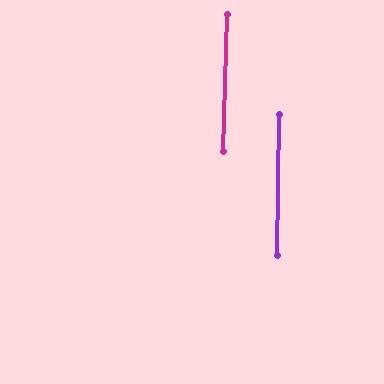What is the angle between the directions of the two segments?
Approximately 1 degree.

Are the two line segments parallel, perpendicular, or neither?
Parallel — their directions differ by only 0.8°.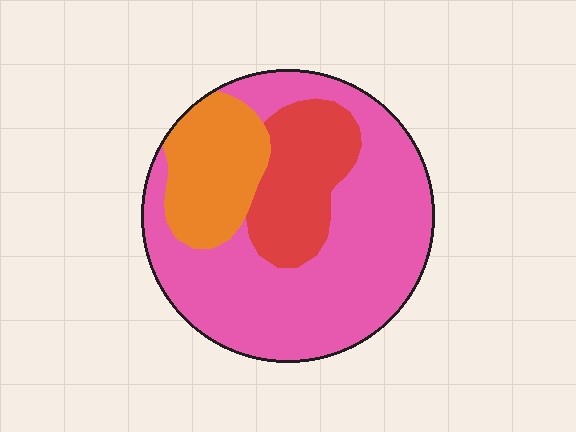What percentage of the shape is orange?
Orange takes up about one fifth (1/5) of the shape.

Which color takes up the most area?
Pink, at roughly 60%.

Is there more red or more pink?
Pink.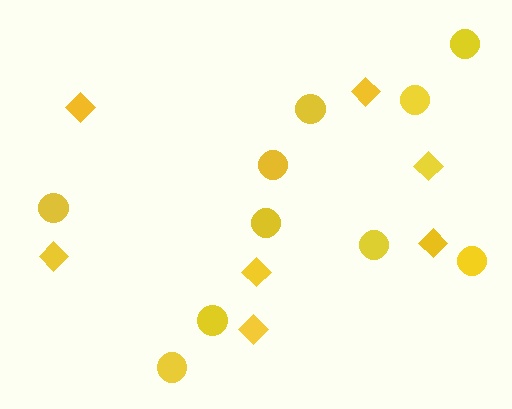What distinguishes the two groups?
There are 2 groups: one group of circles (10) and one group of diamonds (7).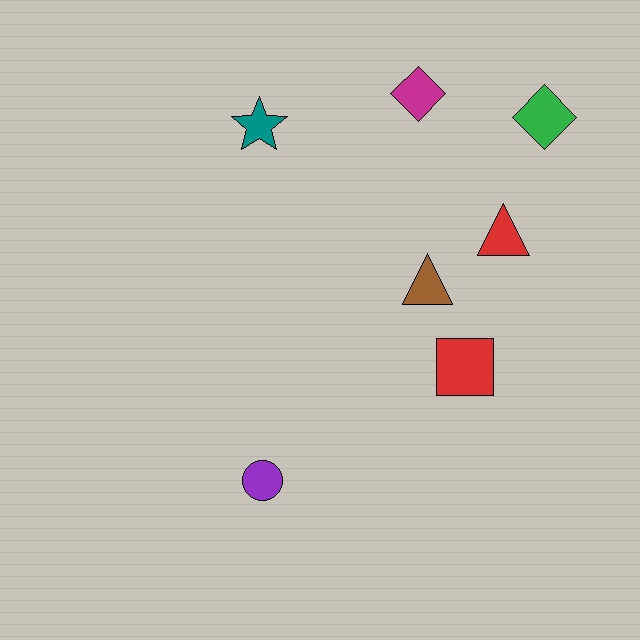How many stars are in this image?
There is 1 star.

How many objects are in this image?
There are 7 objects.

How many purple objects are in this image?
There is 1 purple object.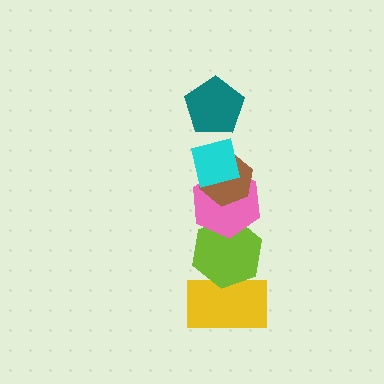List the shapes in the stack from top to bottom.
From top to bottom: the teal pentagon, the cyan square, the brown hexagon, the pink hexagon, the lime hexagon, the yellow rectangle.